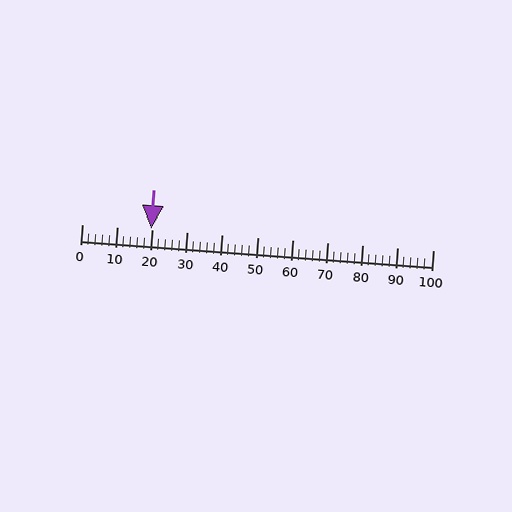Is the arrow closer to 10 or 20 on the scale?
The arrow is closer to 20.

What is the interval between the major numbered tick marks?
The major tick marks are spaced 10 units apart.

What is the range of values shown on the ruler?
The ruler shows values from 0 to 100.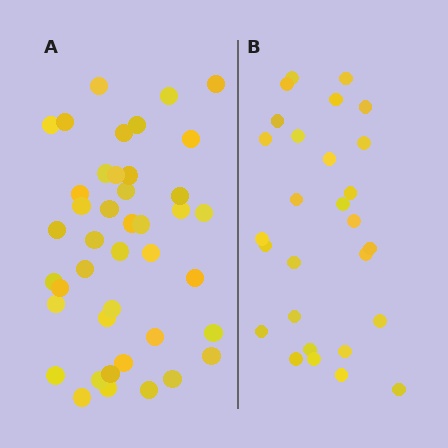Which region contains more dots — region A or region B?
Region A (the left region) has more dots.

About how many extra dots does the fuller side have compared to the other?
Region A has approximately 15 more dots than region B.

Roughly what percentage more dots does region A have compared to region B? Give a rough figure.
About 50% more.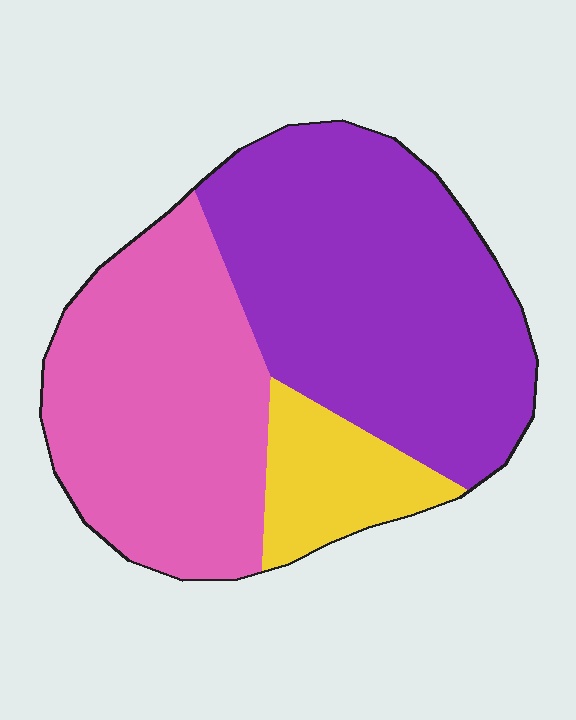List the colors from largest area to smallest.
From largest to smallest: purple, pink, yellow.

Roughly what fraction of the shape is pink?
Pink takes up about two fifths (2/5) of the shape.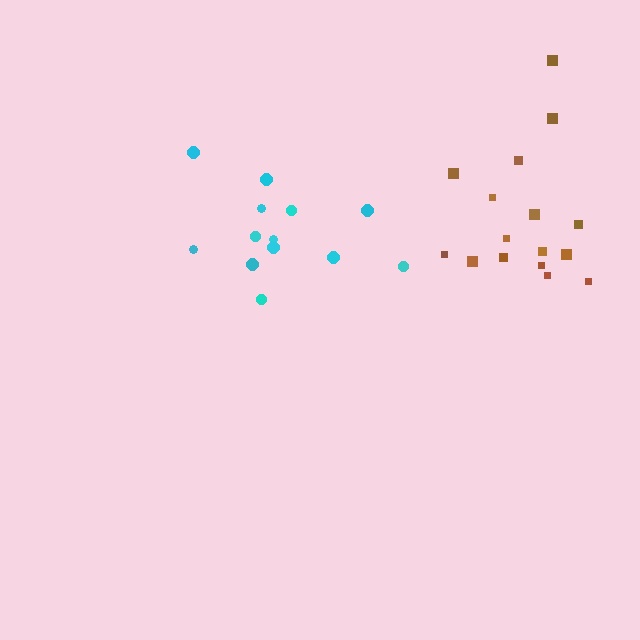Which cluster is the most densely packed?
Brown.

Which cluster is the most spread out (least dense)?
Cyan.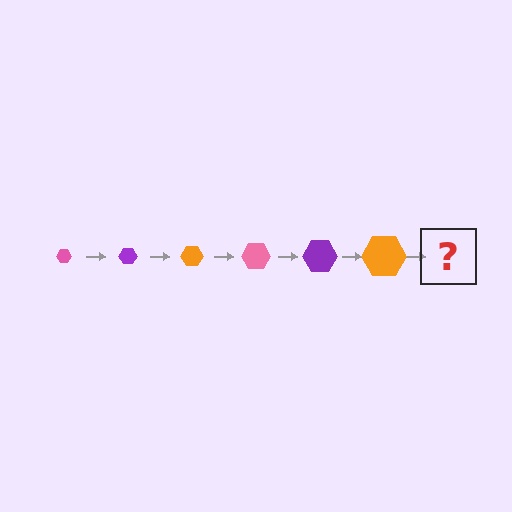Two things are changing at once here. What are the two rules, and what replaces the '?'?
The two rules are that the hexagon grows larger each step and the color cycles through pink, purple, and orange. The '?' should be a pink hexagon, larger than the previous one.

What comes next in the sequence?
The next element should be a pink hexagon, larger than the previous one.